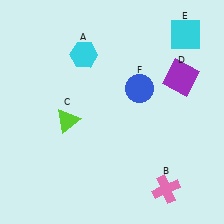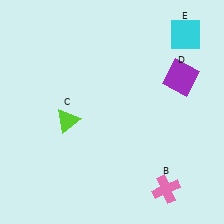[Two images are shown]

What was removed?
The blue circle (F), the cyan hexagon (A) were removed in Image 2.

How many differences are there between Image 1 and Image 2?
There are 2 differences between the two images.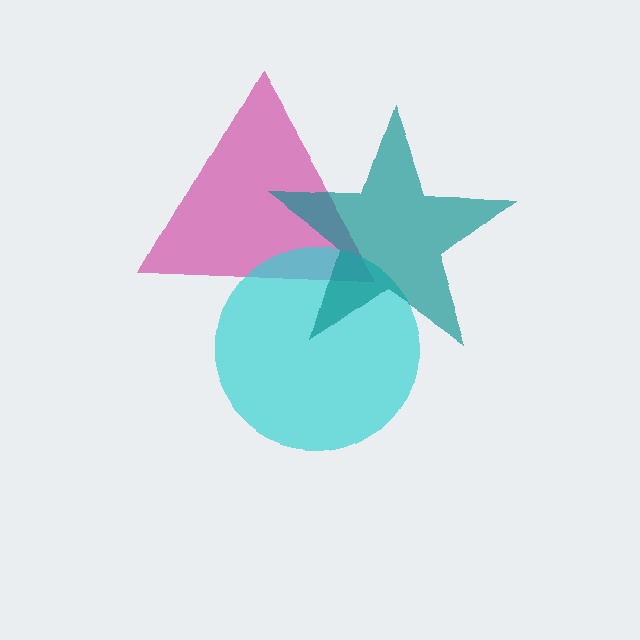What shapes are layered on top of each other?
The layered shapes are: a magenta triangle, a cyan circle, a teal star.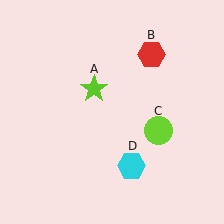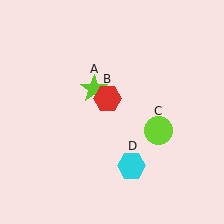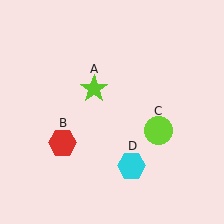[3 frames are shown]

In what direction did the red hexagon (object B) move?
The red hexagon (object B) moved down and to the left.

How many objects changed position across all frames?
1 object changed position: red hexagon (object B).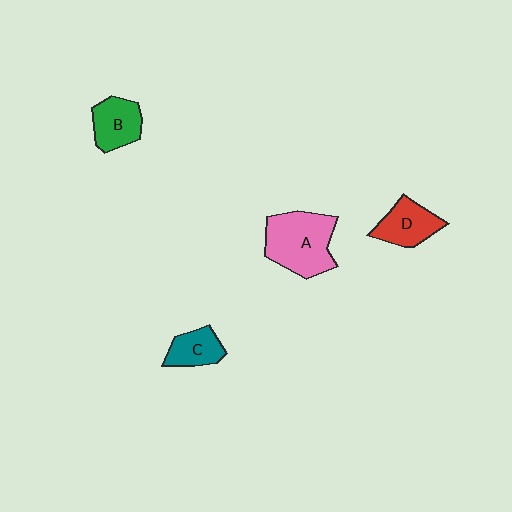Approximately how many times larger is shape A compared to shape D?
Approximately 1.7 times.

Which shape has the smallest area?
Shape C (teal).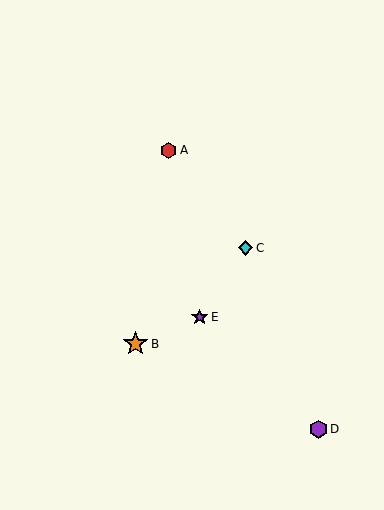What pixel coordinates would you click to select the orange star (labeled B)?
Click at (135, 344) to select the orange star B.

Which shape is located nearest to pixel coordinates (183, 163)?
The red hexagon (labeled A) at (169, 150) is nearest to that location.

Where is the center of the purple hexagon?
The center of the purple hexagon is at (319, 429).